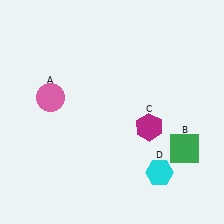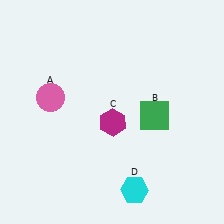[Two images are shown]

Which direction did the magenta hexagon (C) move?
The magenta hexagon (C) moved left.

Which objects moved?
The objects that moved are: the green square (B), the magenta hexagon (C), the cyan hexagon (D).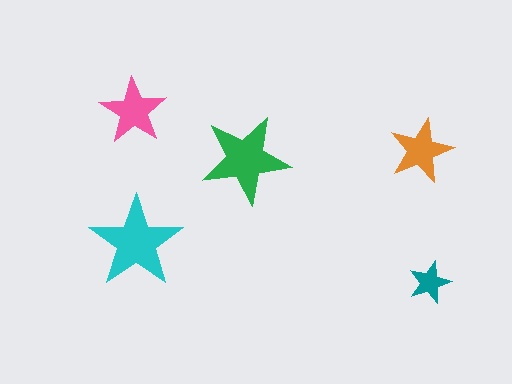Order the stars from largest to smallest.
the cyan one, the green one, the pink one, the orange one, the teal one.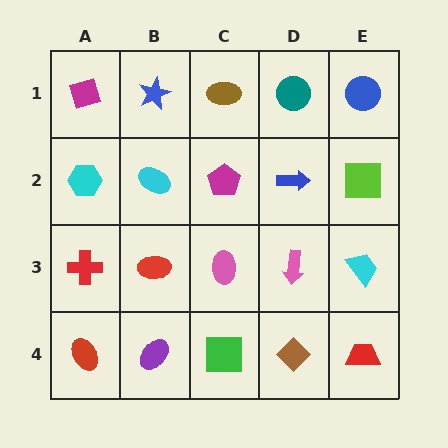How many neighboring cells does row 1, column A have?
2.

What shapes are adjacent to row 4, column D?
A pink arrow (row 3, column D), a green square (row 4, column C), a red trapezoid (row 4, column E).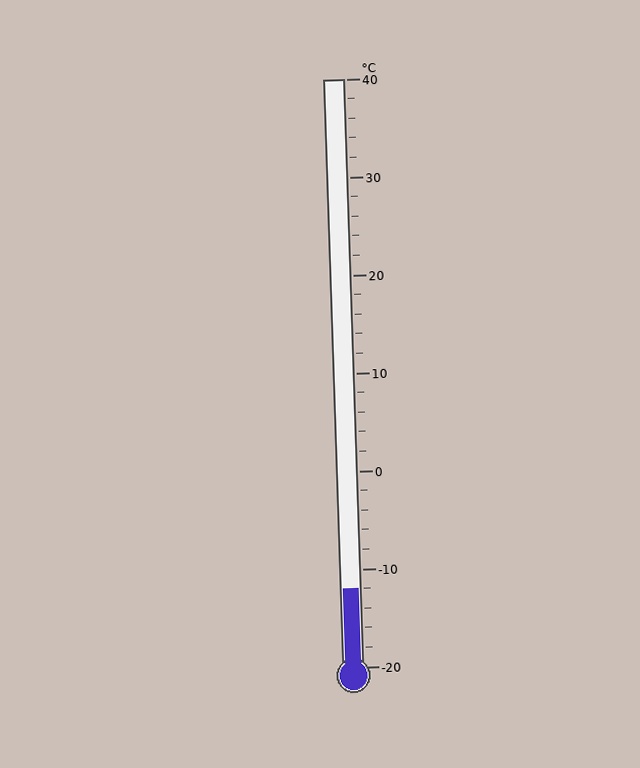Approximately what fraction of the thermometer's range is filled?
The thermometer is filled to approximately 15% of its range.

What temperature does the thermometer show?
The thermometer shows approximately -12°C.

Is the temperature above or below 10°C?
The temperature is below 10°C.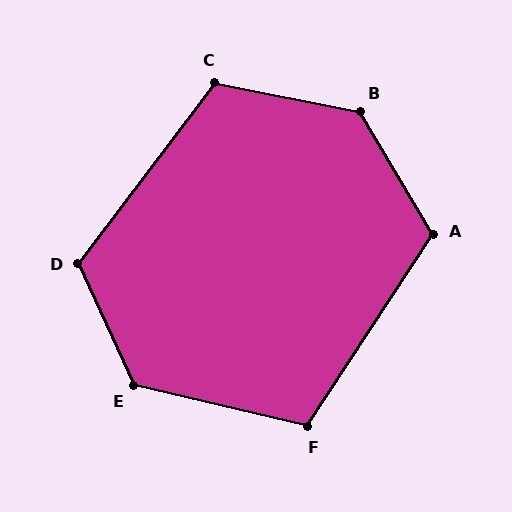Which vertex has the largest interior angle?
B, at approximately 132 degrees.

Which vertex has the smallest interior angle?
F, at approximately 110 degrees.